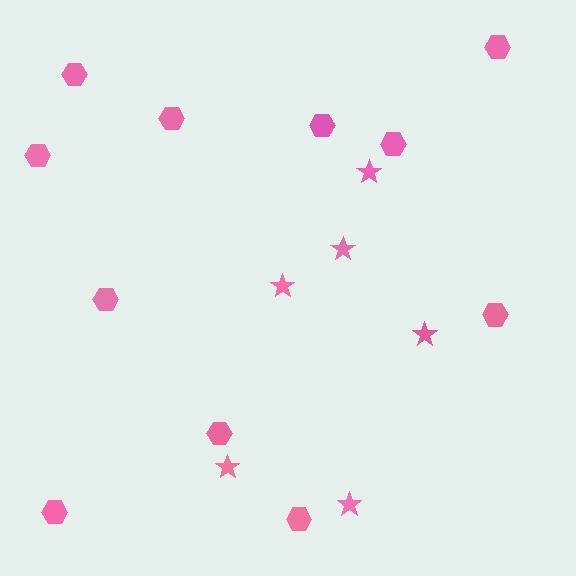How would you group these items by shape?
There are 2 groups: one group of hexagons (11) and one group of stars (6).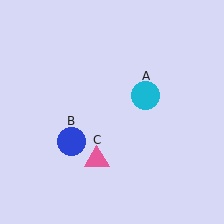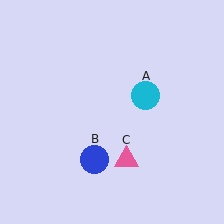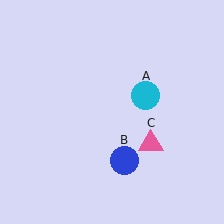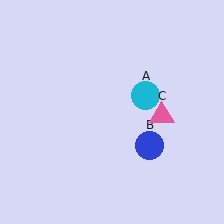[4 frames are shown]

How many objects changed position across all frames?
2 objects changed position: blue circle (object B), pink triangle (object C).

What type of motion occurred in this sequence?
The blue circle (object B), pink triangle (object C) rotated counterclockwise around the center of the scene.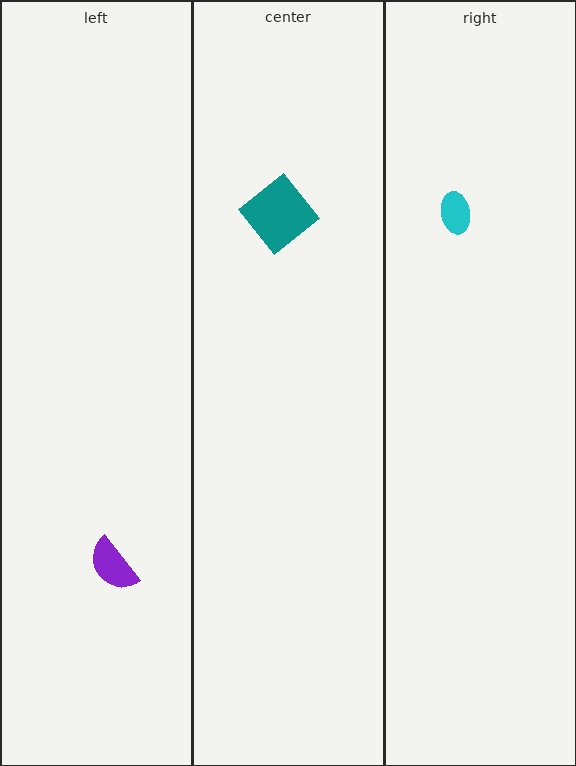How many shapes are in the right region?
1.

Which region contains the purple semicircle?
The left region.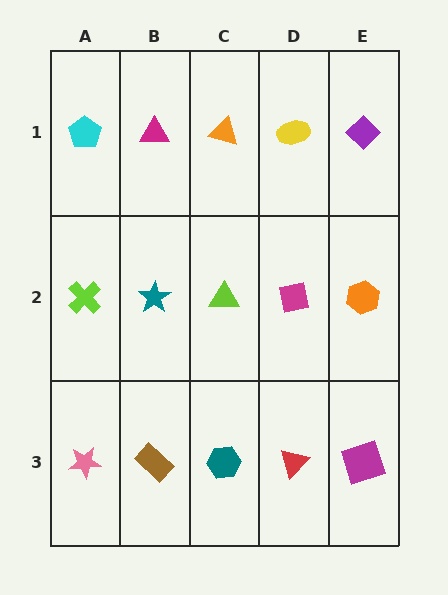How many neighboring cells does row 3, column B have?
3.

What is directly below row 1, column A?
A lime cross.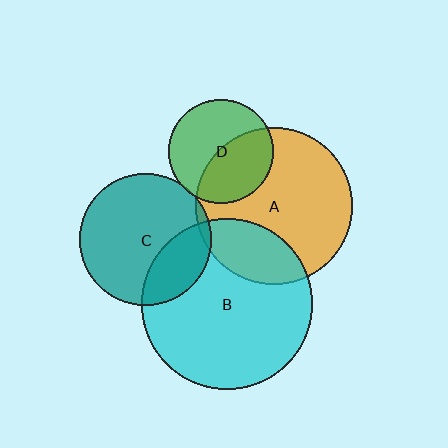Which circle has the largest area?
Circle B (cyan).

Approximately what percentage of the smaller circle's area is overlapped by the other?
Approximately 25%.